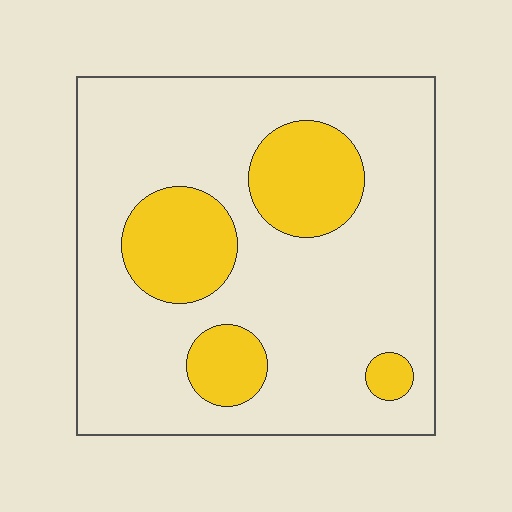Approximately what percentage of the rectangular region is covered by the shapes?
Approximately 20%.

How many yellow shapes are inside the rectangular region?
4.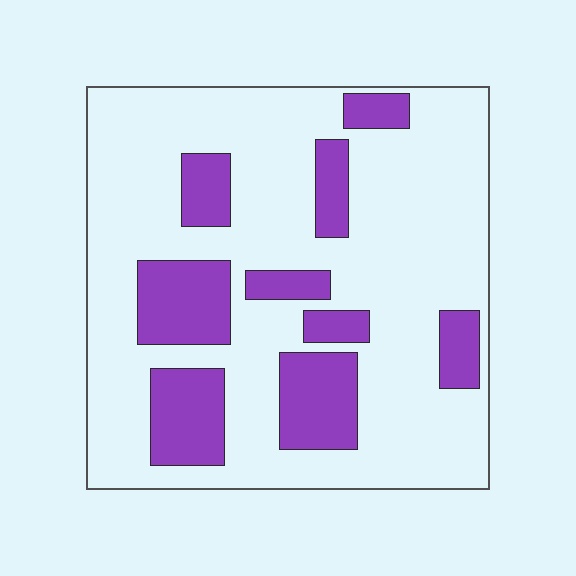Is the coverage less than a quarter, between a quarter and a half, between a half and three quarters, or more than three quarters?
Less than a quarter.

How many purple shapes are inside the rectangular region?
9.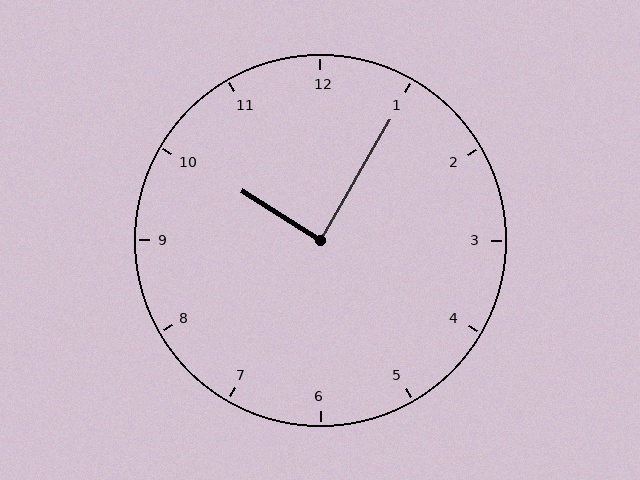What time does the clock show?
10:05.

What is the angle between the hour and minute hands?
Approximately 88 degrees.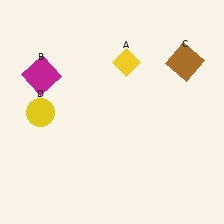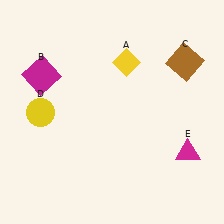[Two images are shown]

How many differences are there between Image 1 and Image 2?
There is 1 difference between the two images.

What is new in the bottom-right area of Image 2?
A magenta triangle (E) was added in the bottom-right area of Image 2.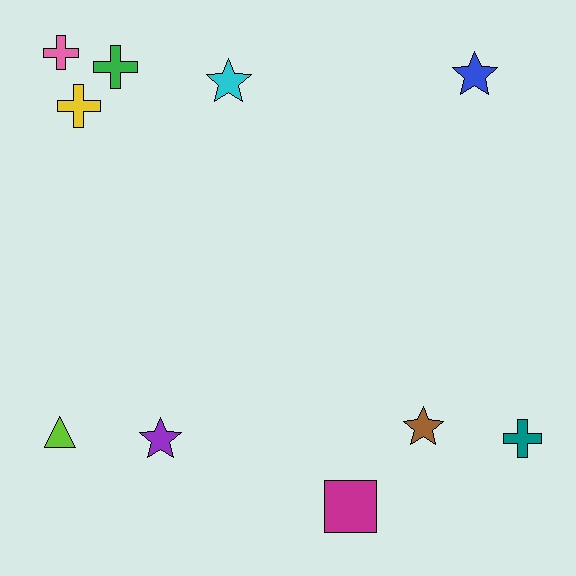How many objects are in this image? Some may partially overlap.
There are 10 objects.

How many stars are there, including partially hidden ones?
There are 4 stars.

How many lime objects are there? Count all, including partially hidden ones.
There is 1 lime object.